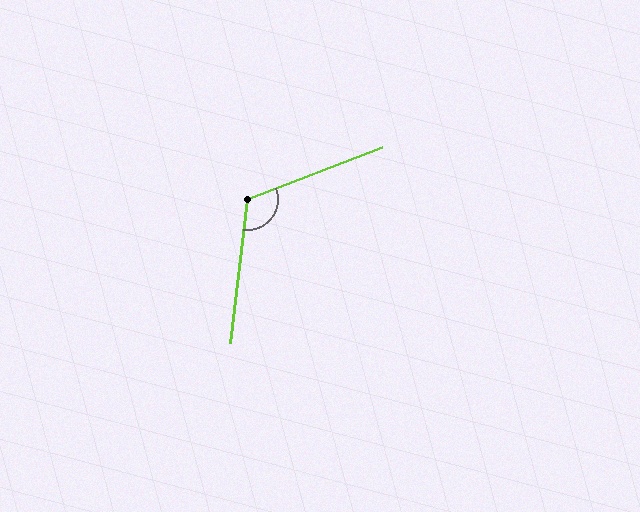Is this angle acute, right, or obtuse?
It is obtuse.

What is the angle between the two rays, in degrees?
Approximately 118 degrees.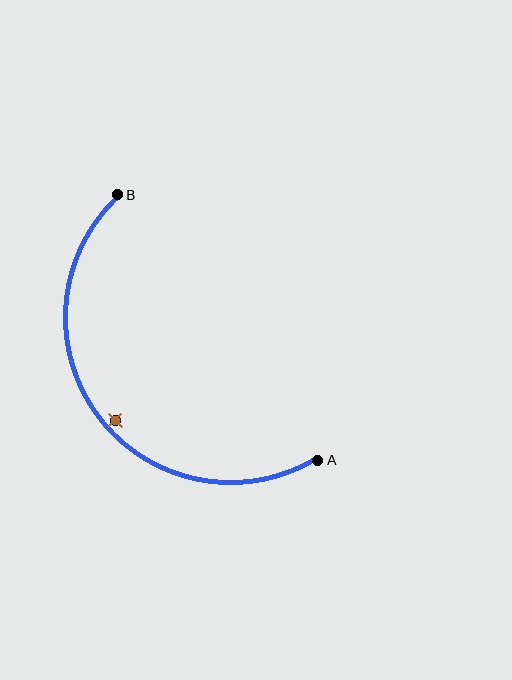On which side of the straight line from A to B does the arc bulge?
The arc bulges below and to the left of the straight line connecting A and B.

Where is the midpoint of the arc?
The arc midpoint is the point on the curve farthest from the straight line joining A and B. It sits below and to the left of that line.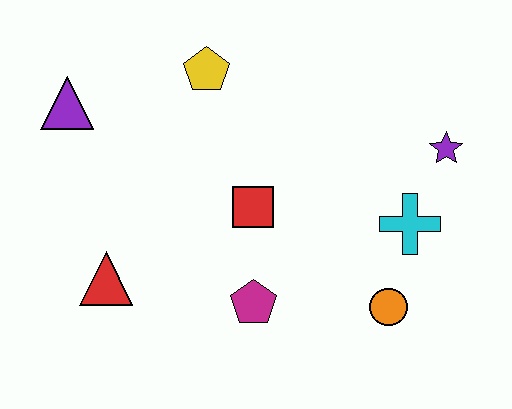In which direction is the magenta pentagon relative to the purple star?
The magenta pentagon is to the left of the purple star.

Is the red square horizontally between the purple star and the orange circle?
No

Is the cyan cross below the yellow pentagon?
Yes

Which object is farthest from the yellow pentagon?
The orange circle is farthest from the yellow pentagon.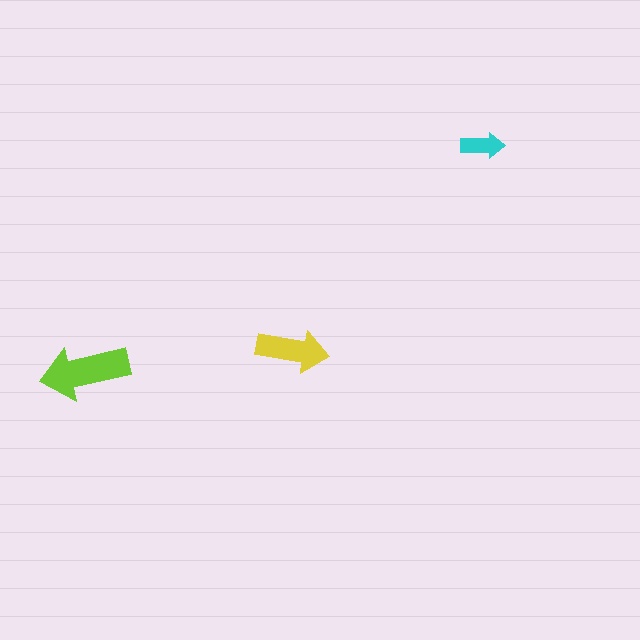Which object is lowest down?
The lime arrow is bottommost.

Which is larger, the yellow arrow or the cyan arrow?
The yellow one.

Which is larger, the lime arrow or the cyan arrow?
The lime one.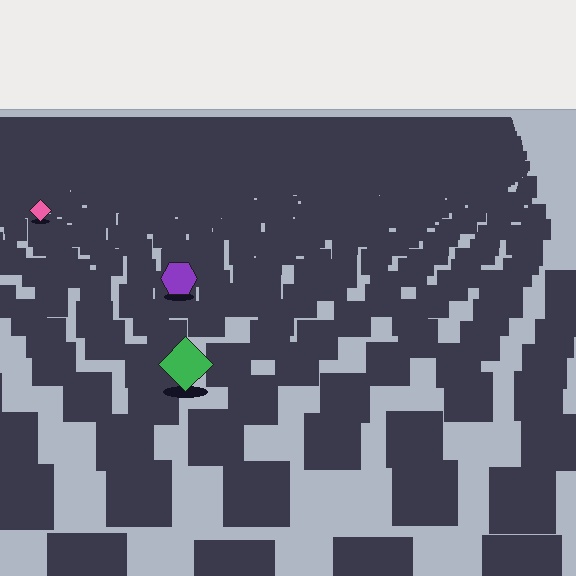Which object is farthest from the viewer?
The pink diamond is farthest from the viewer. It appears smaller and the ground texture around it is denser.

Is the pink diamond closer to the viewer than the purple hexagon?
No. The purple hexagon is closer — you can tell from the texture gradient: the ground texture is coarser near it.